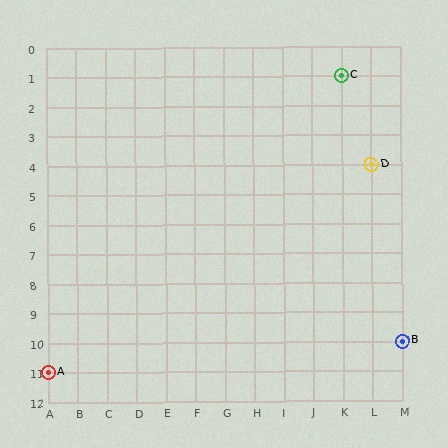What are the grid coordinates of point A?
Point A is at grid coordinates (A, 11).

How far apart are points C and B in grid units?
Points C and B are 2 columns and 9 rows apart (about 9.2 grid units diagonally).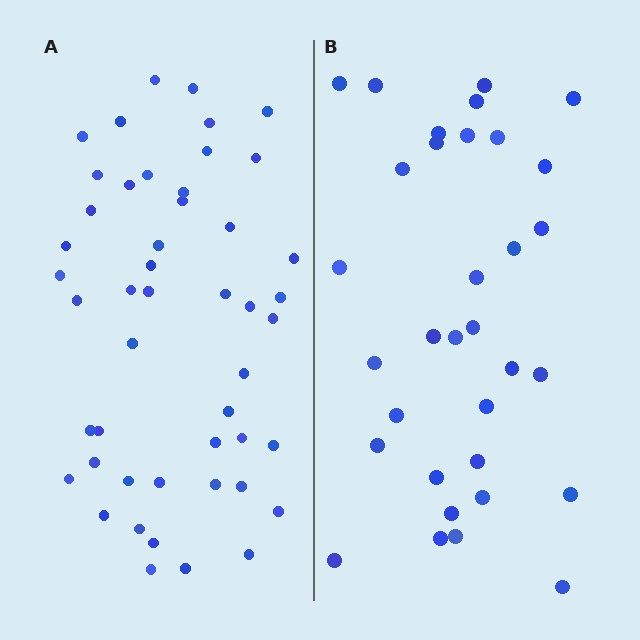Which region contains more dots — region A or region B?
Region A (the left region) has more dots.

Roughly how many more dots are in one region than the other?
Region A has approximately 15 more dots than region B.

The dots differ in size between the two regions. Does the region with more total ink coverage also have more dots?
No. Region B has more total ink coverage because its dots are larger, but region A actually contains more individual dots. Total area can be misleading — the number of items is what matters here.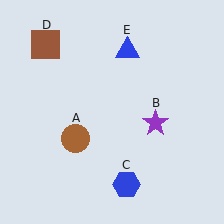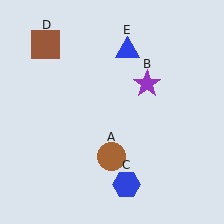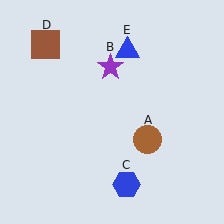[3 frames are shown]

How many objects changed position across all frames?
2 objects changed position: brown circle (object A), purple star (object B).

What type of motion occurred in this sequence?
The brown circle (object A), purple star (object B) rotated counterclockwise around the center of the scene.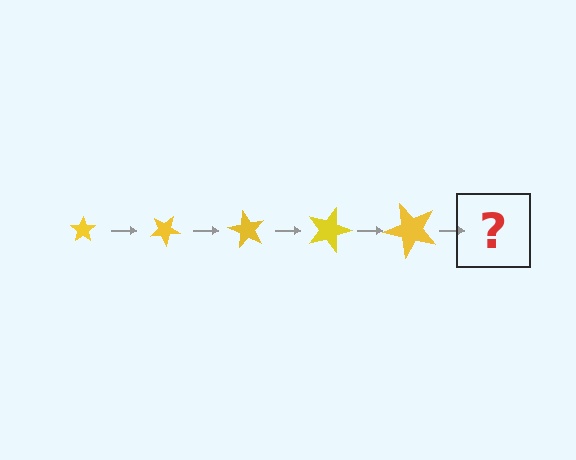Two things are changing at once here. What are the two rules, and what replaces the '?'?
The two rules are that the star grows larger each step and it rotates 30 degrees each step. The '?' should be a star, larger than the previous one and rotated 150 degrees from the start.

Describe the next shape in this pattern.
It should be a star, larger than the previous one and rotated 150 degrees from the start.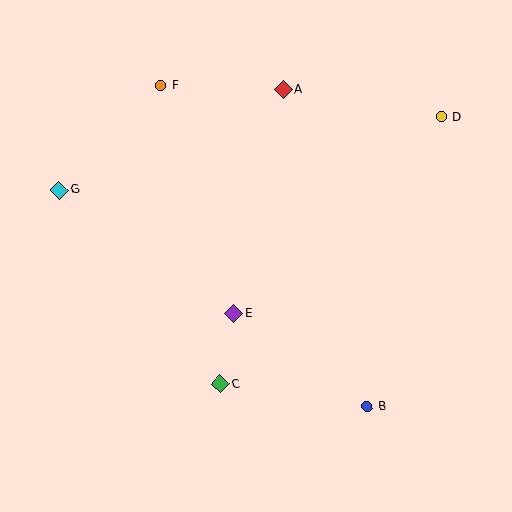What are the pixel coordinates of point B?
Point B is at (367, 406).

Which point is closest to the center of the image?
Point E at (234, 313) is closest to the center.